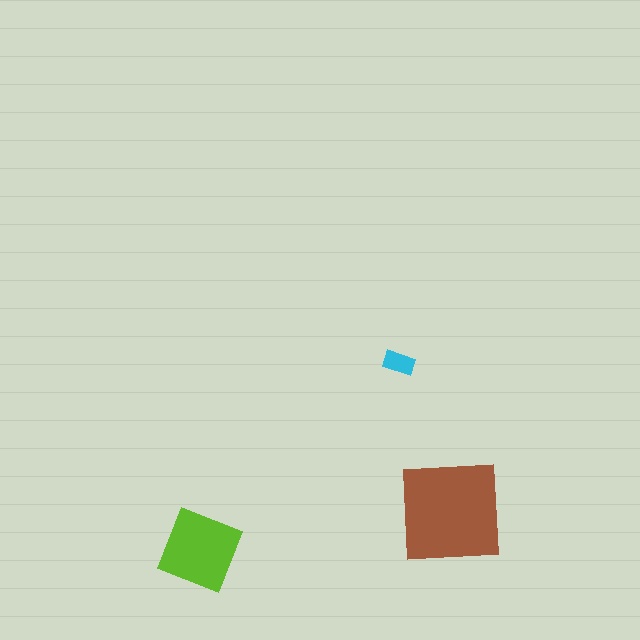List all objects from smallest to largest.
The cyan rectangle, the lime diamond, the brown square.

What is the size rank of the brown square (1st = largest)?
1st.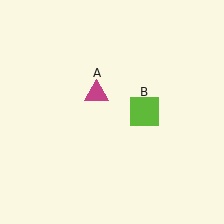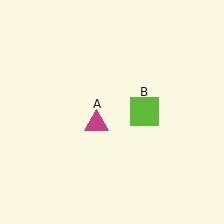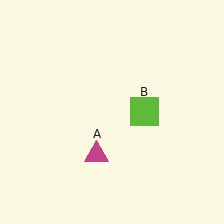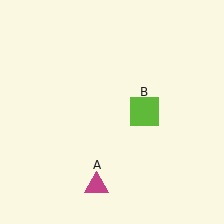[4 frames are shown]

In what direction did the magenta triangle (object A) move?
The magenta triangle (object A) moved down.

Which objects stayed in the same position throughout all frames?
Lime square (object B) remained stationary.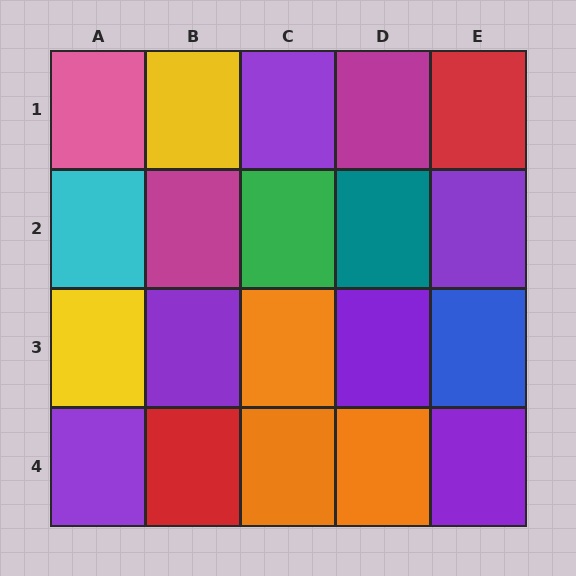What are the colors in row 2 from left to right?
Cyan, magenta, green, teal, purple.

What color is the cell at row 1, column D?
Magenta.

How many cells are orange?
3 cells are orange.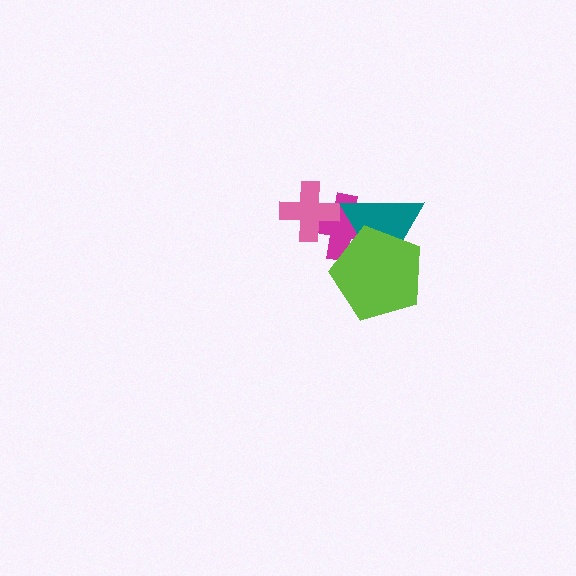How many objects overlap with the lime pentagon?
2 objects overlap with the lime pentagon.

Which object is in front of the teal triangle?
The lime pentagon is in front of the teal triangle.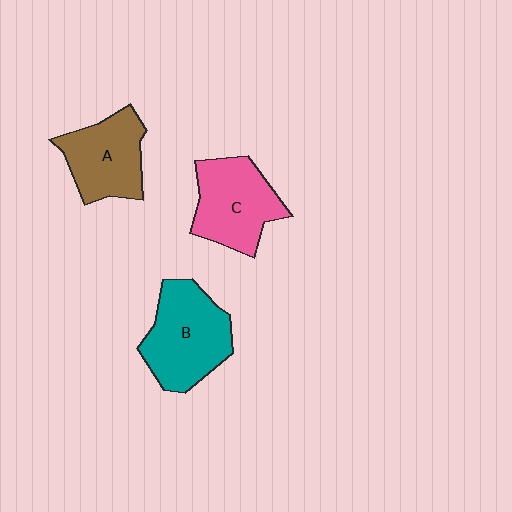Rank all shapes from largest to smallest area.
From largest to smallest: B (teal), C (pink), A (brown).